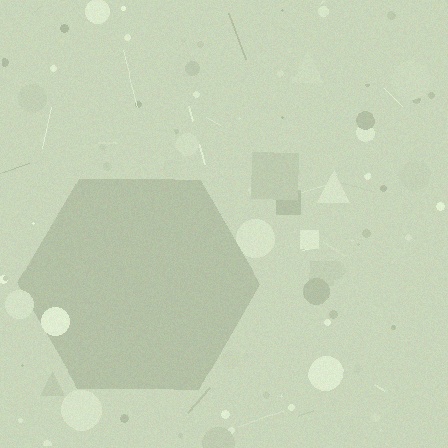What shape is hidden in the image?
A hexagon is hidden in the image.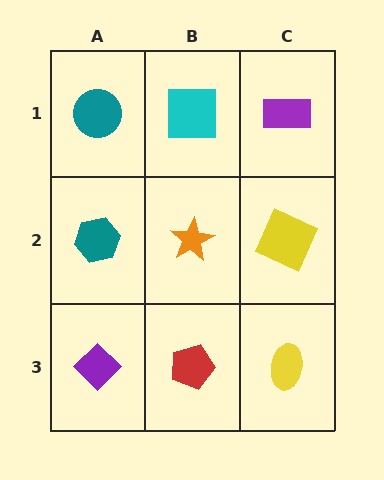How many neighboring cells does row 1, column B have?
3.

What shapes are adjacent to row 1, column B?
An orange star (row 2, column B), a teal circle (row 1, column A), a purple rectangle (row 1, column C).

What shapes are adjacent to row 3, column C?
A yellow square (row 2, column C), a red pentagon (row 3, column B).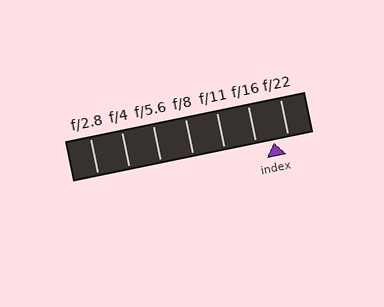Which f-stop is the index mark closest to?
The index mark is closest to f/22.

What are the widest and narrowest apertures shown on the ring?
The widest aperture shown is f/2.8 and the narrowest is f/22.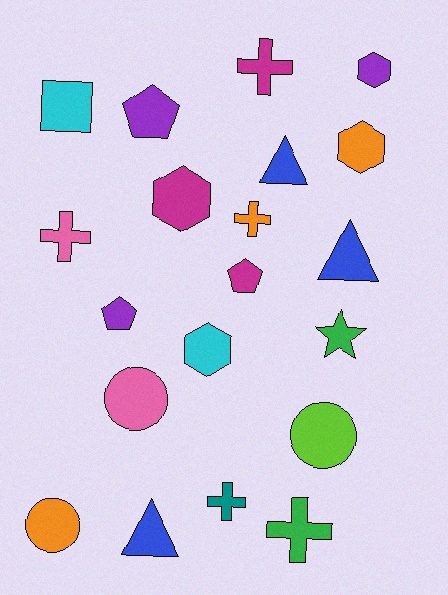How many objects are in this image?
There are 20 objects.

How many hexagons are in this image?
There are 4 hexagons.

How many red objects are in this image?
There are no red objects.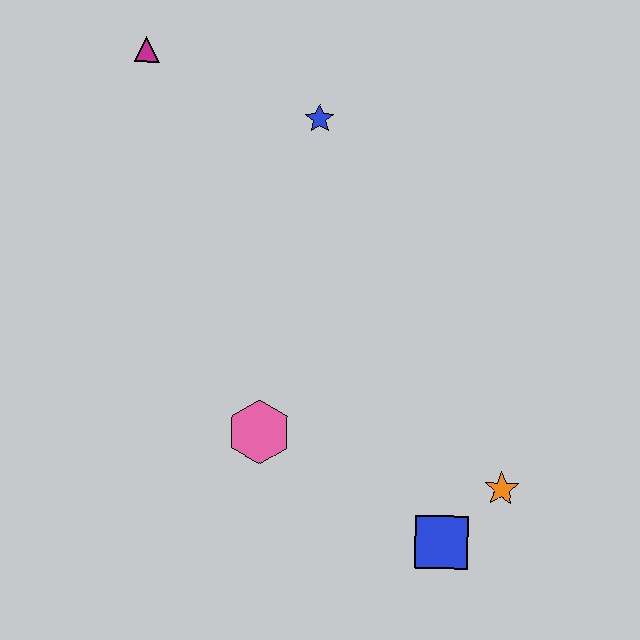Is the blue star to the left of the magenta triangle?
No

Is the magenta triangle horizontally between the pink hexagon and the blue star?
No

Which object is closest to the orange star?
The blue square is closest to the orange star.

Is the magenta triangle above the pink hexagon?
Yes